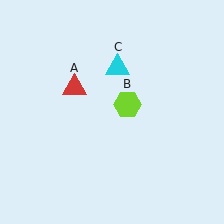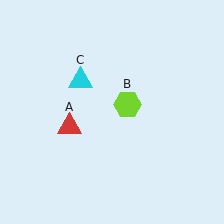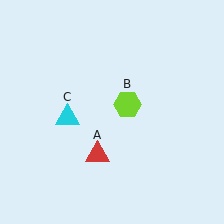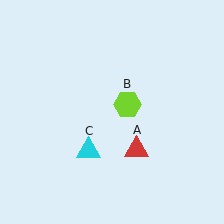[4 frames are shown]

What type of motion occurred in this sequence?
The red triangle (object A), cyan triangle (object C) rotated counterclockwise around the center of the scene.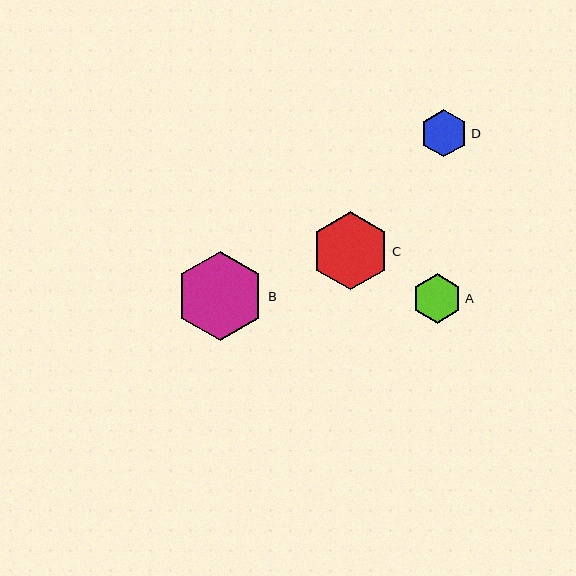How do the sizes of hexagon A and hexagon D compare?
Hexagon A and hexagon D are approximately the same size.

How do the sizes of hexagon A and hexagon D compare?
Hexagon A and hexagon D are approximately the same size.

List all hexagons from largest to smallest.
From largest to smallest: B, C, A, D.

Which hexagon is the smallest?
Hexagon D is the smallest with a size of approximately 48 pixels.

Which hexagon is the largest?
Hexagon B is the largest with a size of approximately 90 pixels.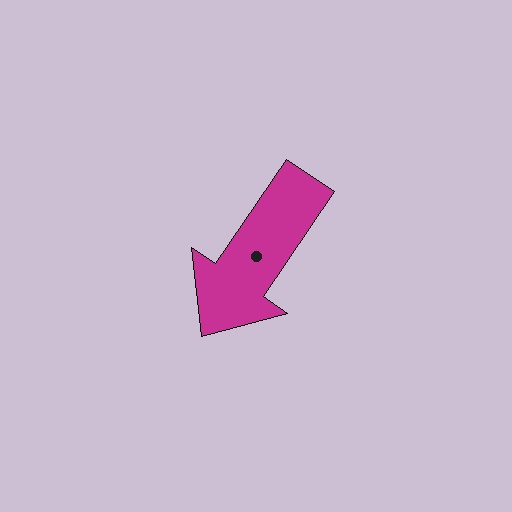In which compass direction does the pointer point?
Southwest.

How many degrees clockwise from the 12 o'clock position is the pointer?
Approximately 214 degrees.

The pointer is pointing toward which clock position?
Roughly 7 o'clock.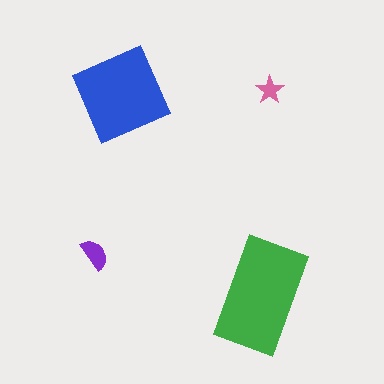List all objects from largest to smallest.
The green rectangle, the blue square, the purple semicircle, the pink star.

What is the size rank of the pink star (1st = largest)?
4th.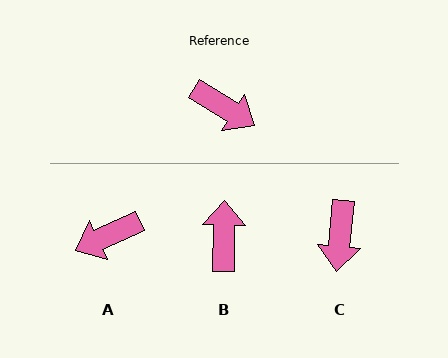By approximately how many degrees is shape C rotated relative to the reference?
Approximately 64 degrees clockwise.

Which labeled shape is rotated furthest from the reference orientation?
A, about 124 degrees away.